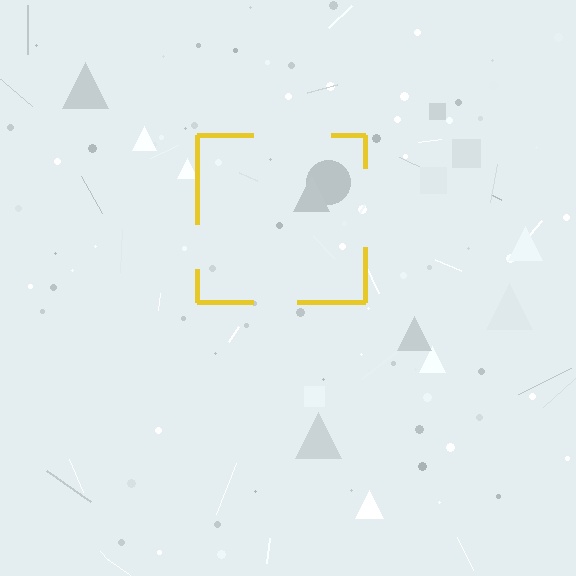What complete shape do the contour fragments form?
The contour fragments form a square.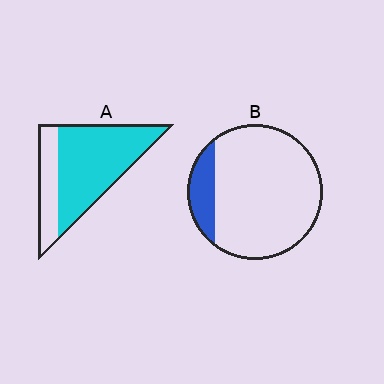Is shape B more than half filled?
No.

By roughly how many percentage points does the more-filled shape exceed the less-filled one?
By roughly 60 percentage points (A over B).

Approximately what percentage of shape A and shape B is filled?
A is approximately 75% and B is approximately 15%.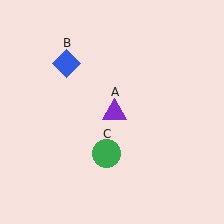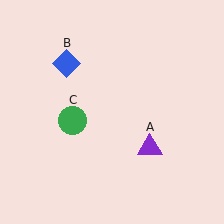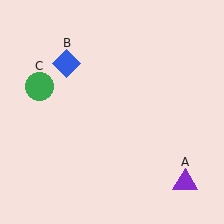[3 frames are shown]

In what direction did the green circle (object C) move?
The green circle (object C) moved up and to the left.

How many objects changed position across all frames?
2 objects changed position: purple triangle (object A), green circle (object C).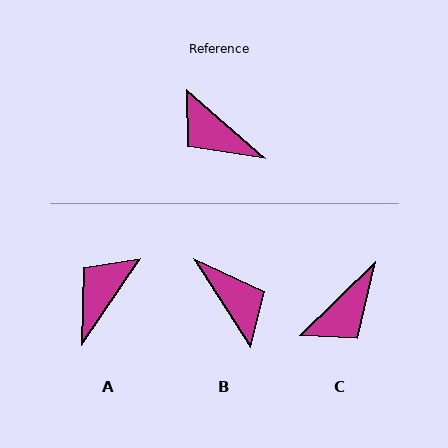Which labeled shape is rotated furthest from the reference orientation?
B, about 164 degrees away.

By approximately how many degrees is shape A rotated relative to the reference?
Approximately 83 degrees clockwise.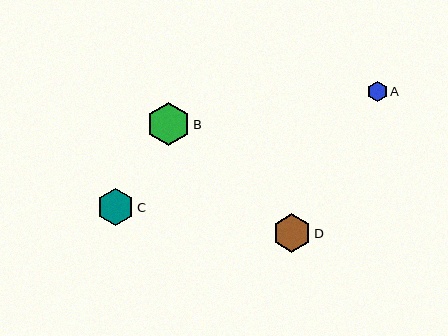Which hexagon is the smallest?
Hexagon A is the smallest with a size of approximately 20 pixels.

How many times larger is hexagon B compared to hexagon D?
Hexagon B is approximately 1.1 times the size of hexagon D.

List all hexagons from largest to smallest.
From largest to smallest: B, D, C, A.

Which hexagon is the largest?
Hexagon B is the largest with a size of approximately 43 pixels.